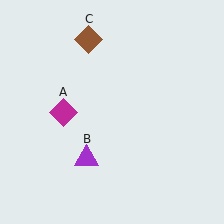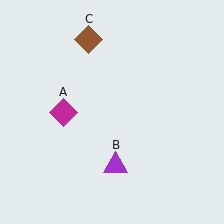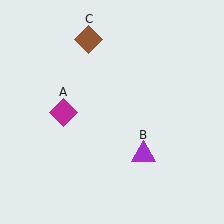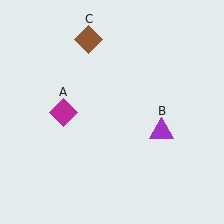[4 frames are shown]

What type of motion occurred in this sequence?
The purple triangle (object B) rotated counterclockwise around the center of the scene.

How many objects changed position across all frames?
1 object changed position: purple triangle (object B).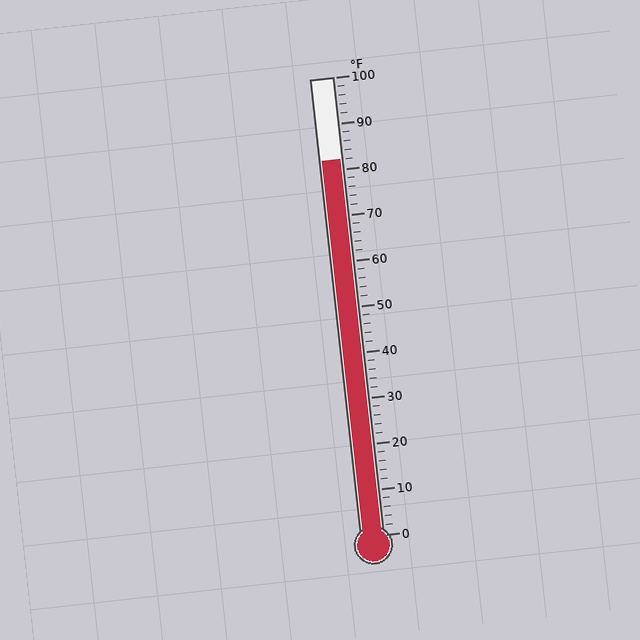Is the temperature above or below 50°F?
The temperature is above 50°F.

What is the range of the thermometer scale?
The thermometer scale ranges from 0°F to 100°F.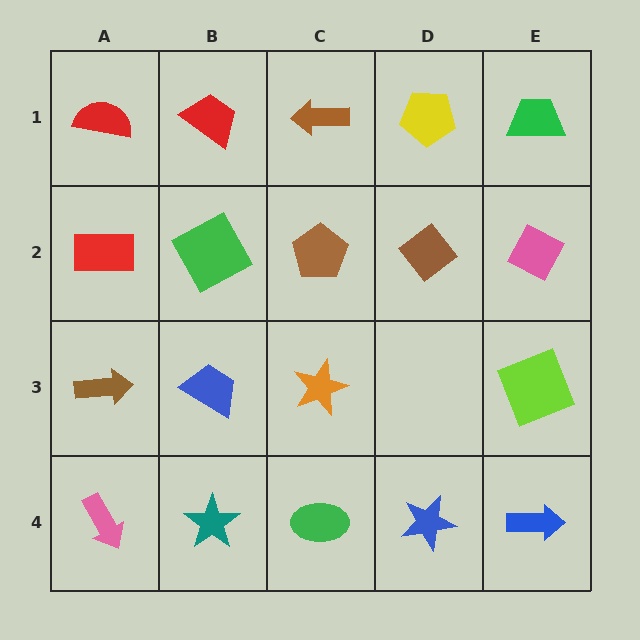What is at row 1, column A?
A red semicircle.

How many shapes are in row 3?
4 shapes.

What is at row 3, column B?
A blue trapezoid.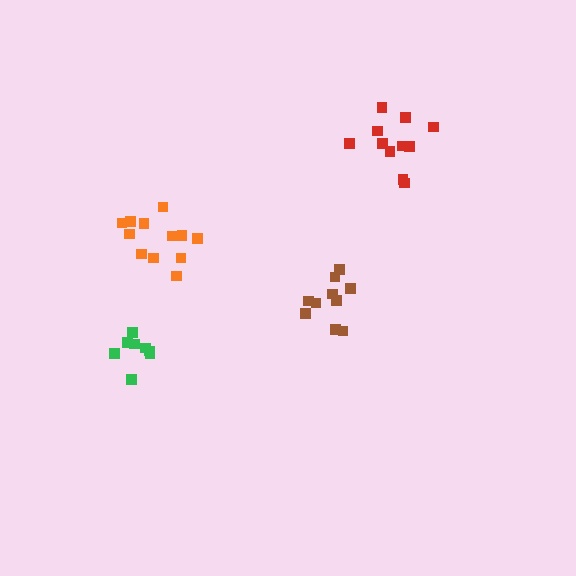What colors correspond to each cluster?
The clusters are colored: brown, orange, green, red.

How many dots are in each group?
Group 1: 10 dots, Group 2: 12 dots, Group 3: 8 dots, Group 4: 11 dots (41 total).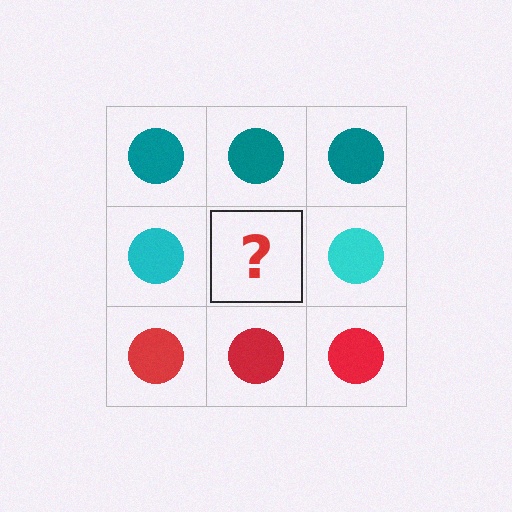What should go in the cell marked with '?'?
The missing cell should contain a cyan circle.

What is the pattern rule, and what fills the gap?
The rule is that each row has a consistent color. The gap should be filled with a cyan circle.